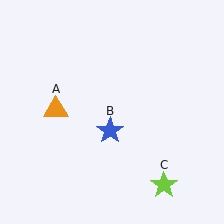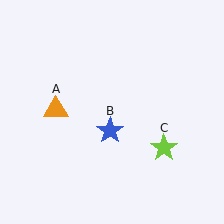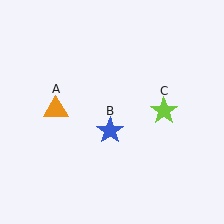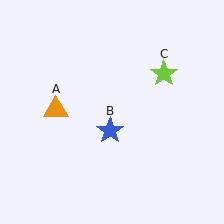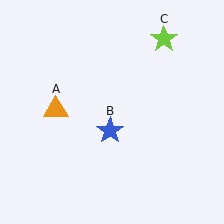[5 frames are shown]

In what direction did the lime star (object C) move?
The lime star (object C) moved up.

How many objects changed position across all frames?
1 object changed position: lime star (object C).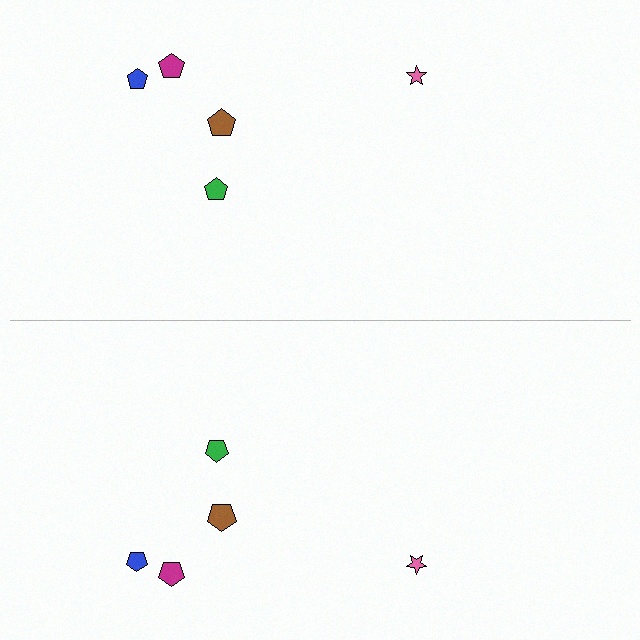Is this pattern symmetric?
Yes, this pattern has bilateral (reflection) symmetry.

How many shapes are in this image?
There are 10 shapes in this image.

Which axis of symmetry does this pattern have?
The pattern has a horizontal axis of symmetry running through the center of the image.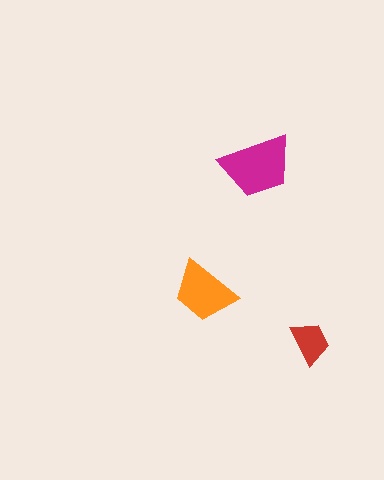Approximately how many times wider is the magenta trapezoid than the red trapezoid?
About 1.5 times wider.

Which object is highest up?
The magenta trapezoid is topmost.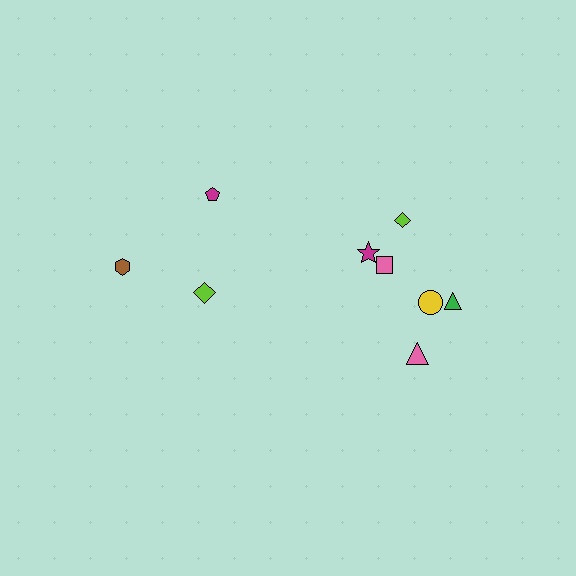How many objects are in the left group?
There are 3 objects.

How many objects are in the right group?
There are 6 objects.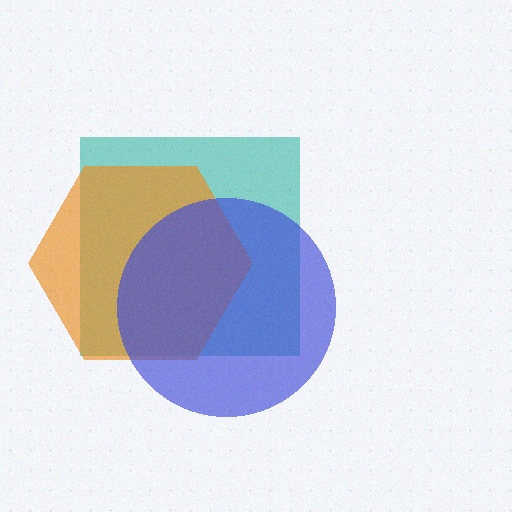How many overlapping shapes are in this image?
There are 3 overlapping shapes in the image.